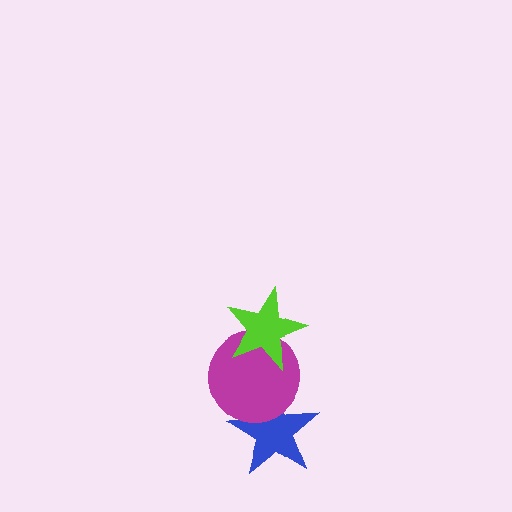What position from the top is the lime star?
The lime star is 1st from the top.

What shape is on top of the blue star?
The magenta circle is on top of the blue star.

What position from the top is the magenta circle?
The magenta circle is 2nd from the top.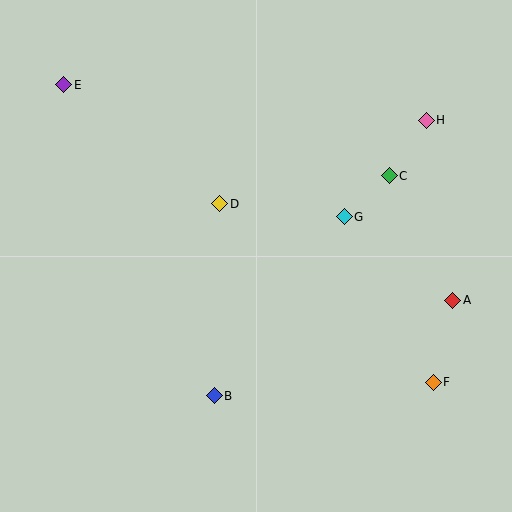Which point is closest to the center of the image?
Point D at (220, 204) is closest to the center.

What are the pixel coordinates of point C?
Point C is at (389, 176).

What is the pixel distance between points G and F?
The distance between G and F is 188 pixels.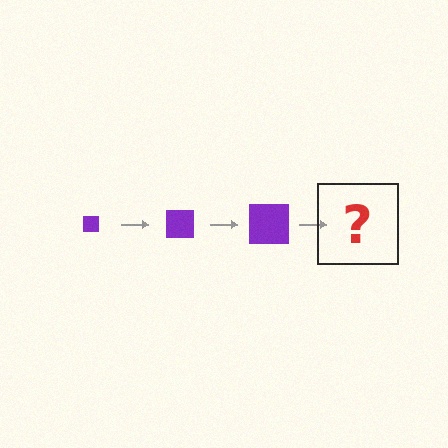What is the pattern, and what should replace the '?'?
The pattern is that the square gets progressively larger each step. The '?' should be a purple square, larger than the previous one.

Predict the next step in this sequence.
The next step is a purple square, larger than the previous one.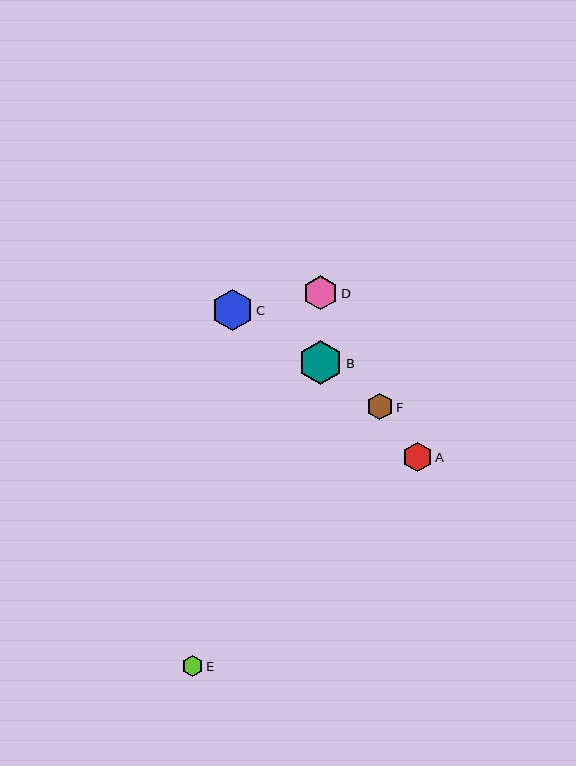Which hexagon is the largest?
Hexagon B is the largest with a size of approximately 44 pixels.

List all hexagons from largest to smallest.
From largest to smallest: B, C, D, A, F, E.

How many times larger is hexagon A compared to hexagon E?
Hexagon A is approximately 1.4 times the size of hexagon E.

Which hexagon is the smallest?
Hexagon E is the smallest with a size of approximately 20 pixels.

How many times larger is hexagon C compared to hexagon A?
Hexagon C is approximately 1.4 times the size of hexagon A.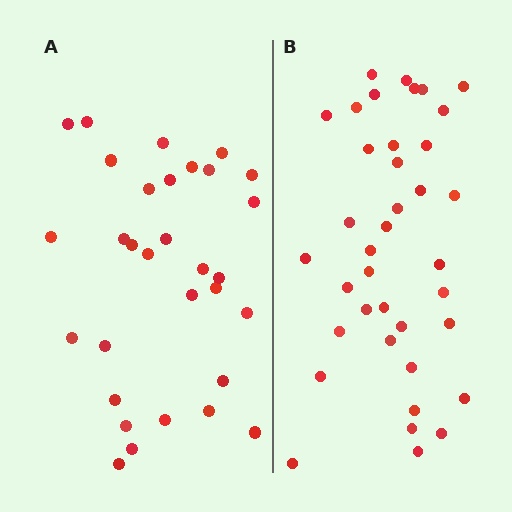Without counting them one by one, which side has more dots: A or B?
Region B (the right region) has more dots.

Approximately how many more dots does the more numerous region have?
Region B has roughly 8 or so more dots than region A.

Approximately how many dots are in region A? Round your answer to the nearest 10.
About 30 dots. (The exact count is 31, which rounds to 30.)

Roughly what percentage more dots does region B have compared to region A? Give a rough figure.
About 25% more.